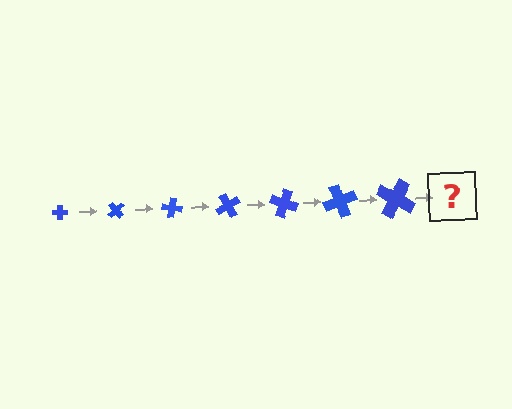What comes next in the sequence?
The next element should be a cross, larger than the previous one and rotated 350 degrees from the start.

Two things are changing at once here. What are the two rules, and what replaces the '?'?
The two rules are that the cross grows larger each step and it rotates 50 degrees each step. The '?' should be a cross, larger than the previous one and rotated 350 degrees from the start.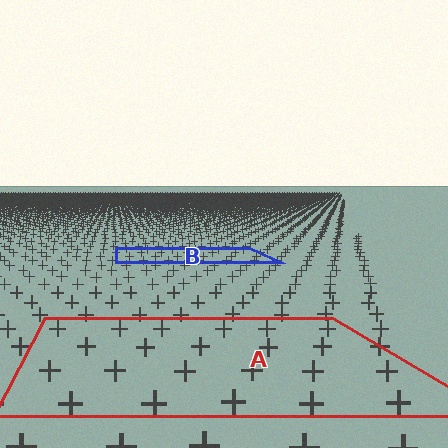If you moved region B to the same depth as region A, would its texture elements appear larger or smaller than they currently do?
They would appear larger. At a closer depth, the same texture elements are projected at a bigger on-screen size.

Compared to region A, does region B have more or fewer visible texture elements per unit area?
Region B has more texture elements per unit area — they are packed more densely because it is farther away.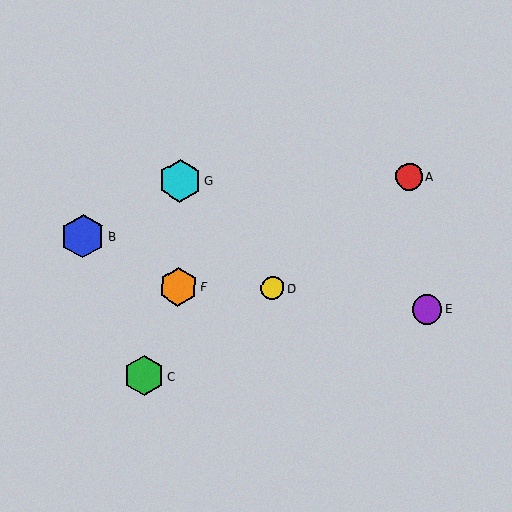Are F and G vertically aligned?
Yes, both are at x≈178.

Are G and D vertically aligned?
No, G is at x≈180 and D is at x≈273.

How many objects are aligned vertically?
2 objects (F, G) are aligned vertically.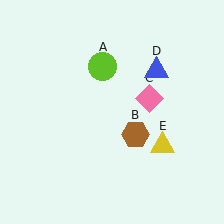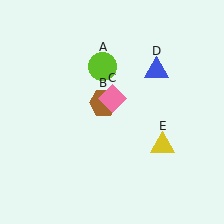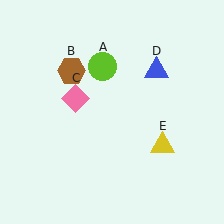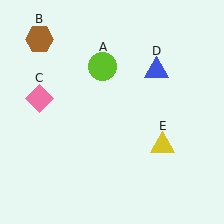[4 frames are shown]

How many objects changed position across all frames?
2 objects changed position: brown hexagon (object B), pink diamond (object C).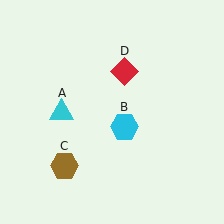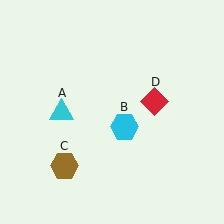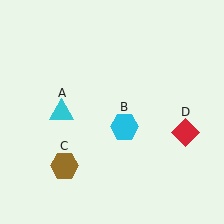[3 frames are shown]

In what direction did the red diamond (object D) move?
The red diamond (object D) moved down and to the right.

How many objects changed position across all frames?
1 object changed position: red diamond (object D).